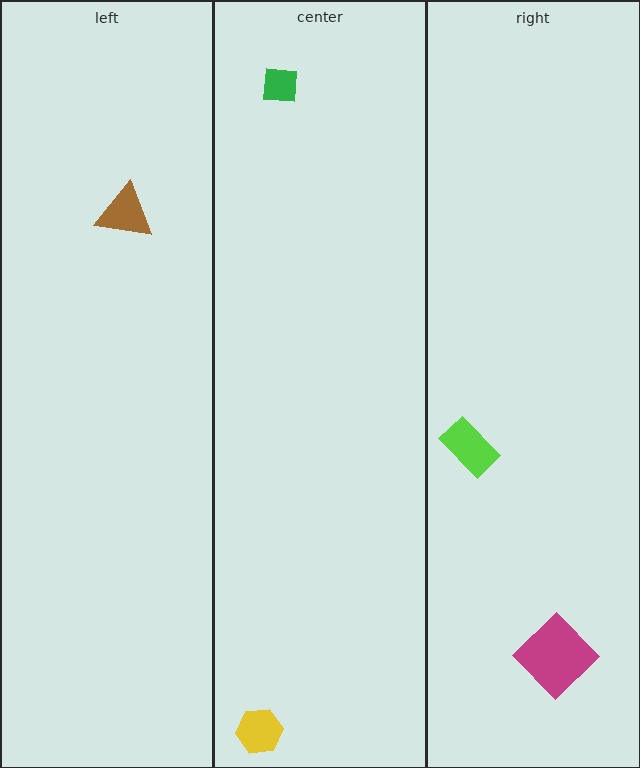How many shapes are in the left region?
1.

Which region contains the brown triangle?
The left region.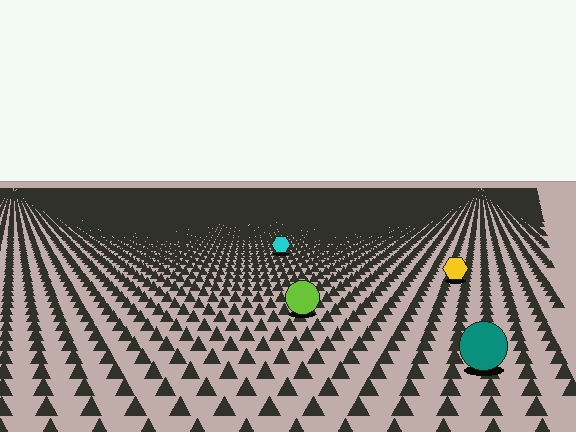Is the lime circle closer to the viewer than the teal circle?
No. The teal circle is closer — you can tell from the texture gradient: the ground texture is coarser near it.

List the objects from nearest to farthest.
From nearest to farthest: the teal circle, the lime circle, the yellow hexagon, the cyan hexagon.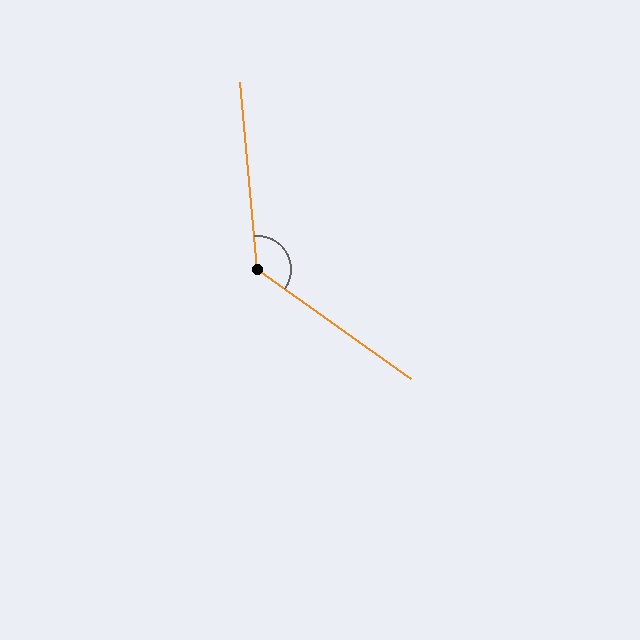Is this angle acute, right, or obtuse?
It is obtuse.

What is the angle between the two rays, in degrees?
Approximately 131 degrees.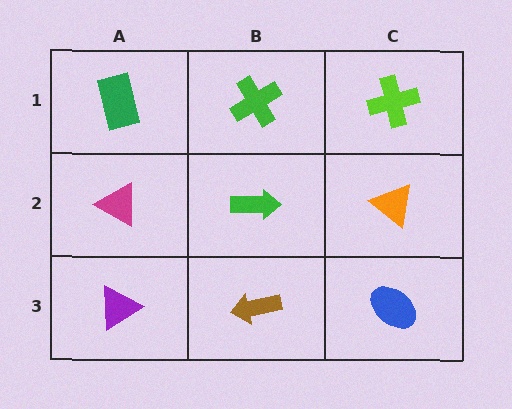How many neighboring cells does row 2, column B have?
4.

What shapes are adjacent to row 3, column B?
A green arrow (row 2, column B), a purple triangle (row 3, column A), a blue ellipse (row 3, column C).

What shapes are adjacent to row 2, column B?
A green cross (row 1, column B), a brown arrow (row 3, column B), a magenta triangle (row 2, column A), an orange triangle (row 2, column C).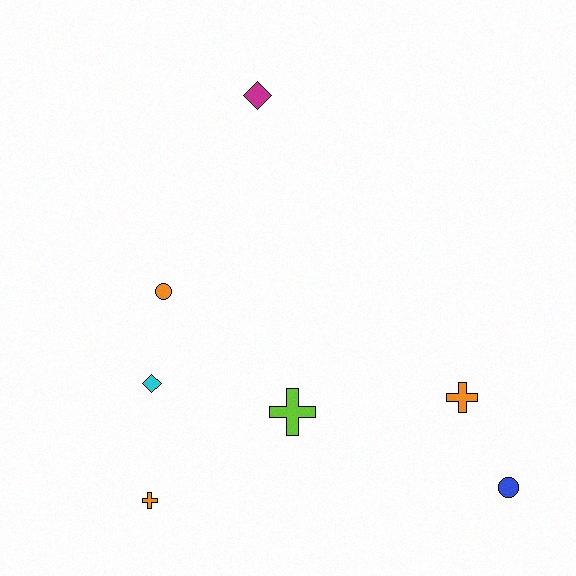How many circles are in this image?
There are 2 circles.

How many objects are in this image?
There are 7 objects.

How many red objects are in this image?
There are no red objects.